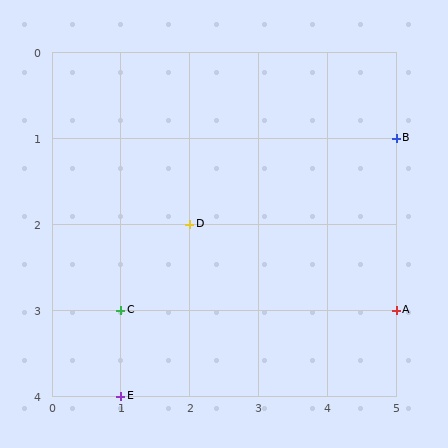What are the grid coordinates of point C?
Point C is at grid coordinates (1, 3).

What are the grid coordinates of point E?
Point E is at grid coordinates (1, 4).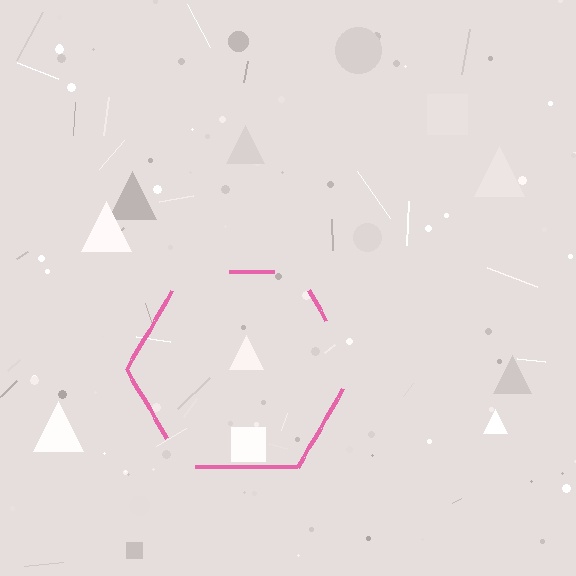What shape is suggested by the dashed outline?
The dashed outline suggests a hexagon.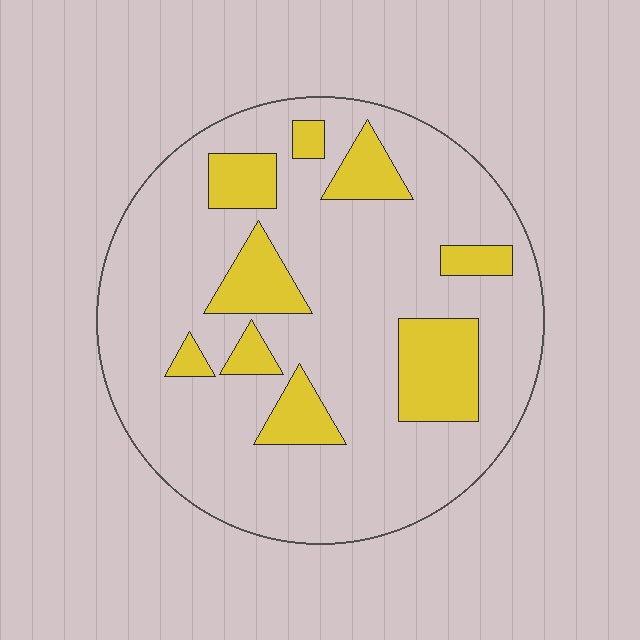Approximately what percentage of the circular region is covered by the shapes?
Approximately 20%.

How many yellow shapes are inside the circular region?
9.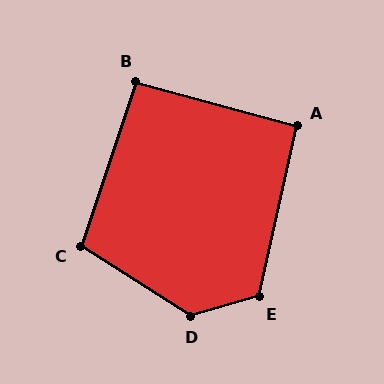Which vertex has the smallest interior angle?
B, at approximately 93 degrees.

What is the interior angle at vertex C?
Approximately 104 degrees (obtuse).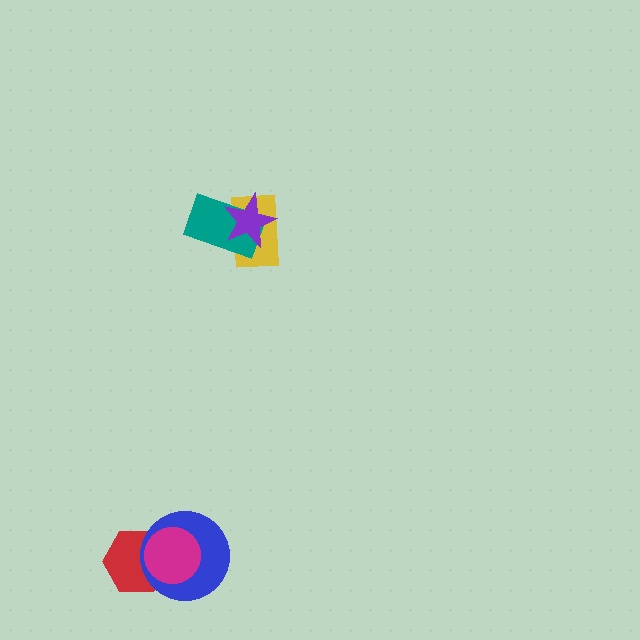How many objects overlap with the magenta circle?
2 objects overlap with the magenta circle.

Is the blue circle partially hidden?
Yes, it is partially covered by another shape.